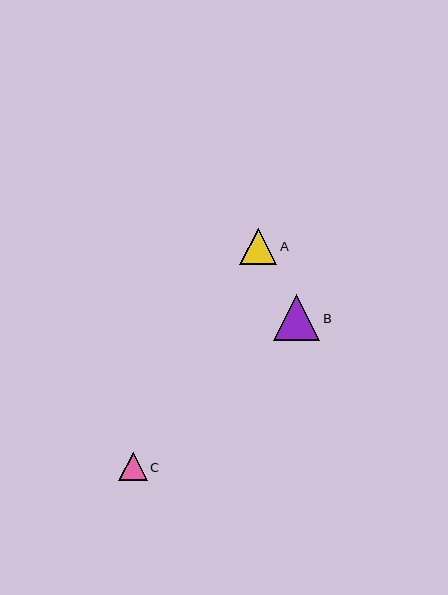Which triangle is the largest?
Triangle B is the largest with a size of approximately 46 pixels.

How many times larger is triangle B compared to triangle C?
Triangle B is approximately 1.6 times the size of triangle C.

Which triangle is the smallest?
Triangle C is the smallest with a size of approximately 29 pixels.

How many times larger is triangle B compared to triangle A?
Triangle B is approximately 1.2 times the size of triangle A.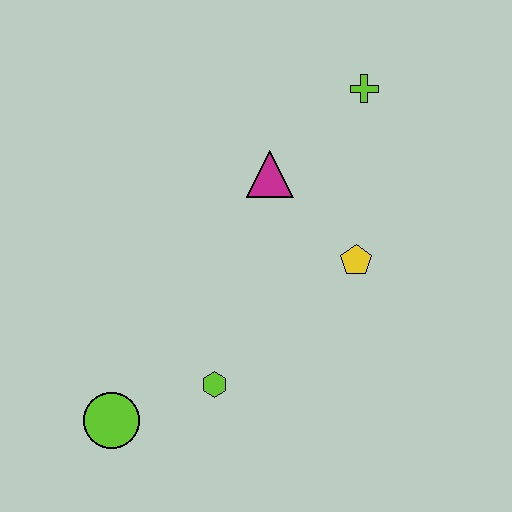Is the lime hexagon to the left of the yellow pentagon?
Yes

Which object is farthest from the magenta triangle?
The lime circle is farthest from the magenta triangle.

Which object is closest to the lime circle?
The lime hexagon is closest to the lime circle.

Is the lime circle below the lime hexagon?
Yes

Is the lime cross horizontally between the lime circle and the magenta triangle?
No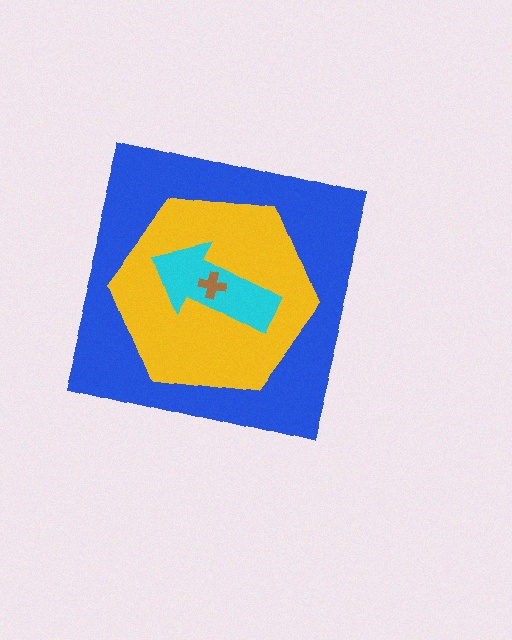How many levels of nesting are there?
4.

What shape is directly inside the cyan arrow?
The brown cross.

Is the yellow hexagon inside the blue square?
Yes.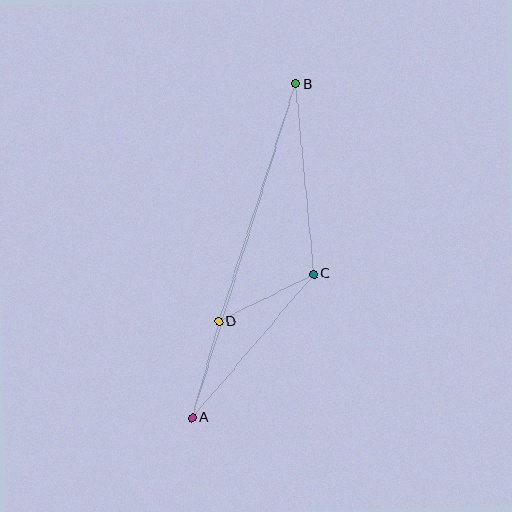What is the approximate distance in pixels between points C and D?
The distance between C and D is approximately 106 pixels.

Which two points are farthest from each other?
Points A and B are farthest from each other.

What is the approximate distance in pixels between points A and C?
The distance between A and C is approximately 188 pixels.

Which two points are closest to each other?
Points A and D are closest to each other.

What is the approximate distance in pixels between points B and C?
The distance between B and C is approximately 191 pixels.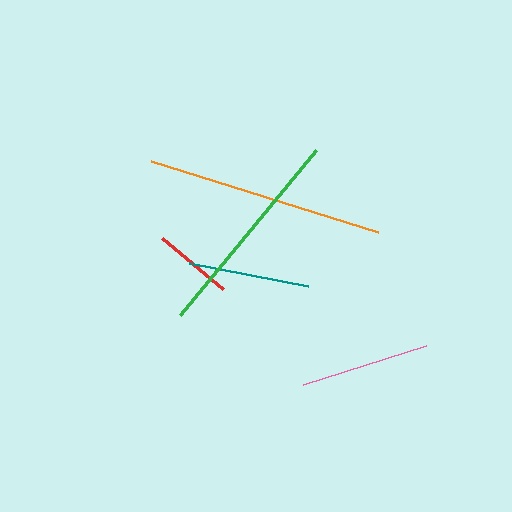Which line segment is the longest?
The orange line is the longest at approximately 238 pixels.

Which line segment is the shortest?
The red line is the shortest at approximately 80 pixels.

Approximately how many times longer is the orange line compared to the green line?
The orange line is approximately 1.1 times the length of the green line.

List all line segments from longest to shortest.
From longest to shortest: orange, green, pink, teal, red.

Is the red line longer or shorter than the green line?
The green line is longer than the red line.